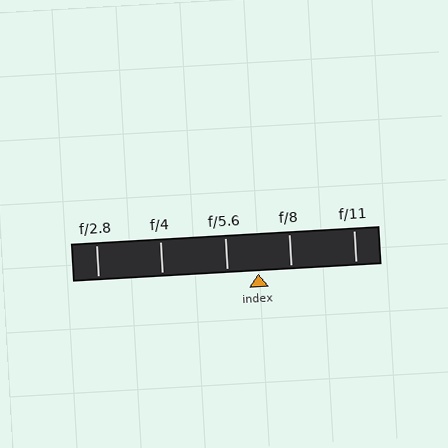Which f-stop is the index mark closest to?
The index mark is closest to f/5.6.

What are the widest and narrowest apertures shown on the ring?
The widest aperture shown is f/2.8 and the narrowest is f/11.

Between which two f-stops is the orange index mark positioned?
The index mark is between f/5.6 and f/8.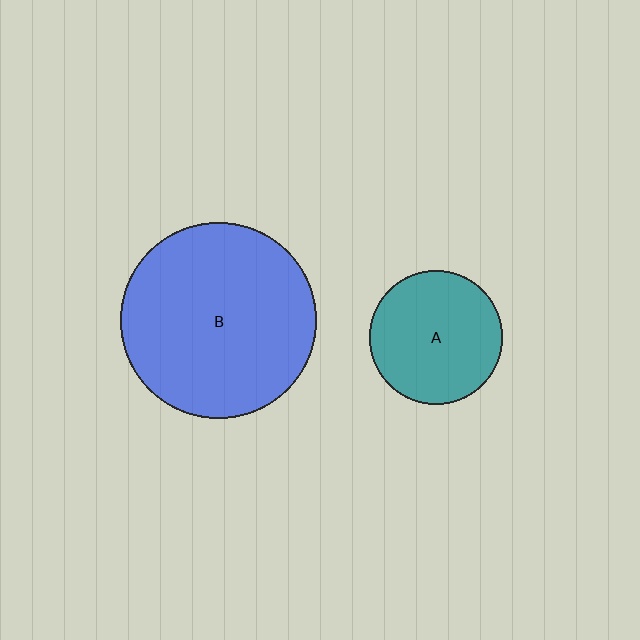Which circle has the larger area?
Circle B (blue).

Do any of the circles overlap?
No, none of the circles overlap.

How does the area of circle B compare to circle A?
Approximately 2.1 times.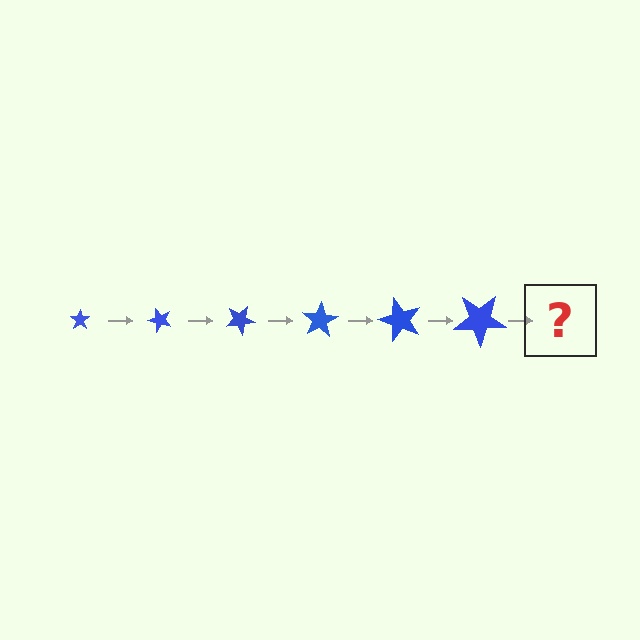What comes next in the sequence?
The next element should be a star, larger than the previous one and rotated 300 degrees from the start.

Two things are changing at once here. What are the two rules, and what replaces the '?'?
The two rules are that the star grows larger each step and it rotates 50 degrees each step. The '?' should be a star, larger than the previous one and rotated 300 degrees from the start.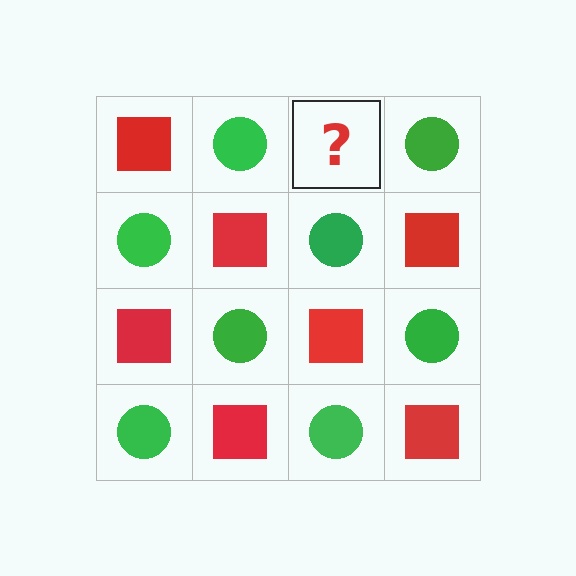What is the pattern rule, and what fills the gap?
The rule is that it alternates red square and green circle in a checkerboard pattern. The gap should be filled with a red square.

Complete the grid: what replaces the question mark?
The question mark should be replaced with a red square.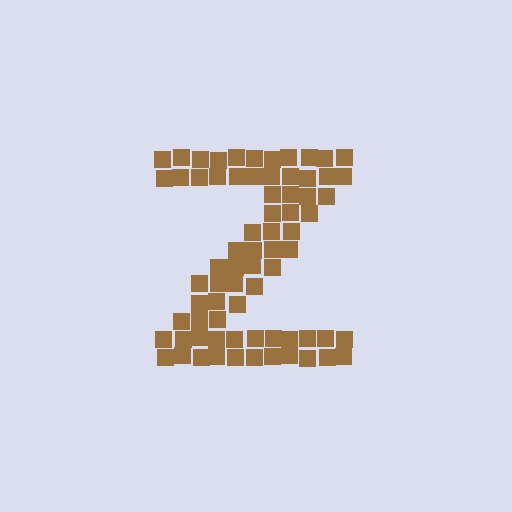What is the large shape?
The large shape is the letter Z.